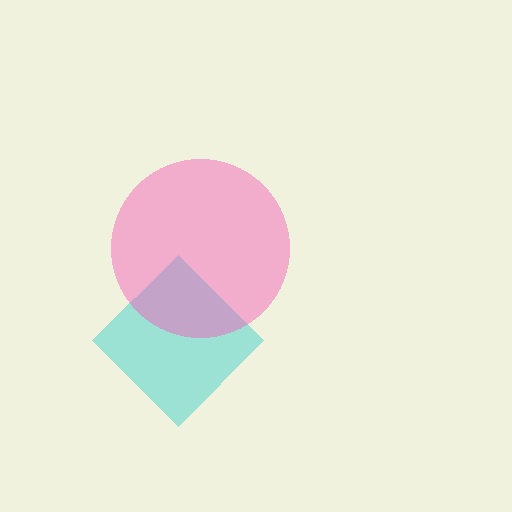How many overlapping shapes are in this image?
There are 2 overlapping shapes in the image.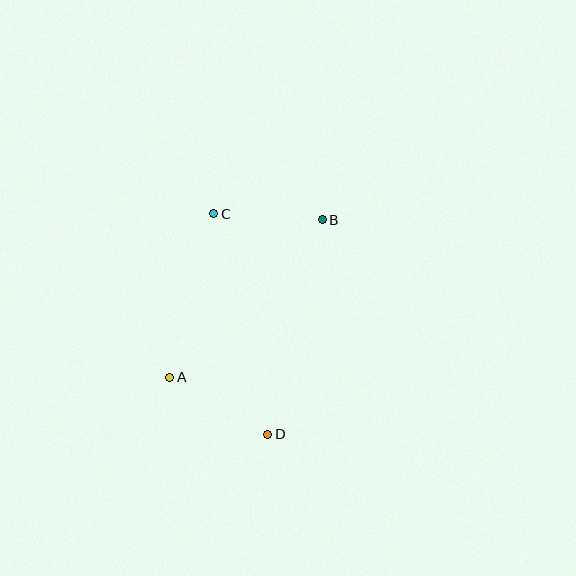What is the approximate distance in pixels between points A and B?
The distance between A and B is approximately 219 pixels.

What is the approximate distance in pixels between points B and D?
The distance between B and D is approximately 221 pixels.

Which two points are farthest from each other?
Points C and D are farthest from each other.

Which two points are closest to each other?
Points B and C are closest to each other.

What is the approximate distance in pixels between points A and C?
The distance between A and C is approximately 169 pixels.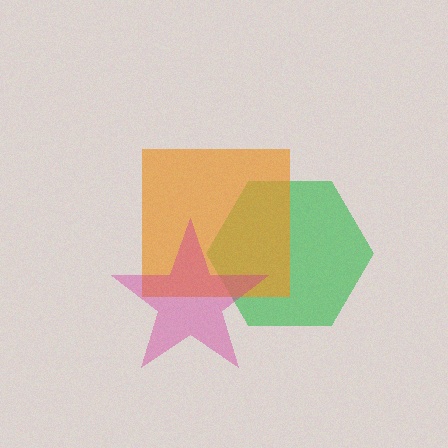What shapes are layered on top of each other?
The layered shapes are: a green hexagon, an orange square, a magenta star.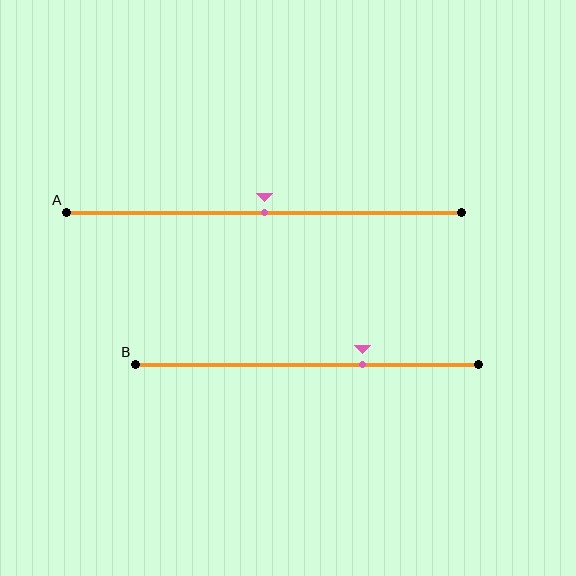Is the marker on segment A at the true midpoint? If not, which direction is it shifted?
Yes, the marker on segment A is at the true midpoint.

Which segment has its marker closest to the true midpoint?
Segment A has its marker closest to the true midpoint.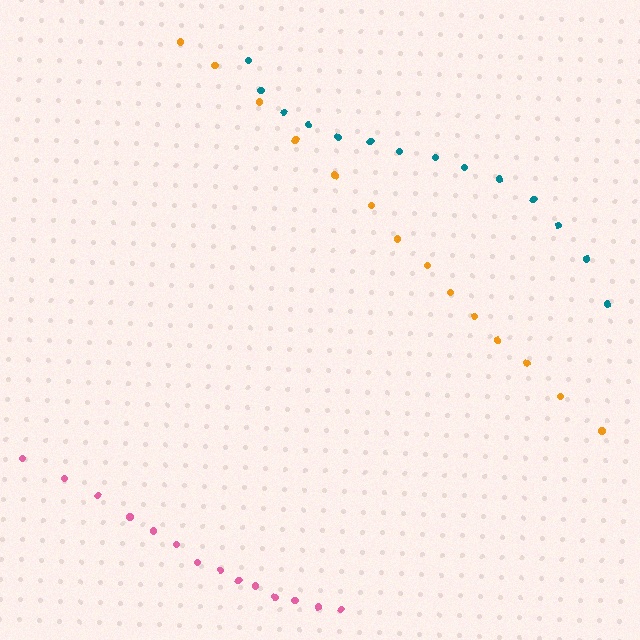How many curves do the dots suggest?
There are 3 distinct paths.